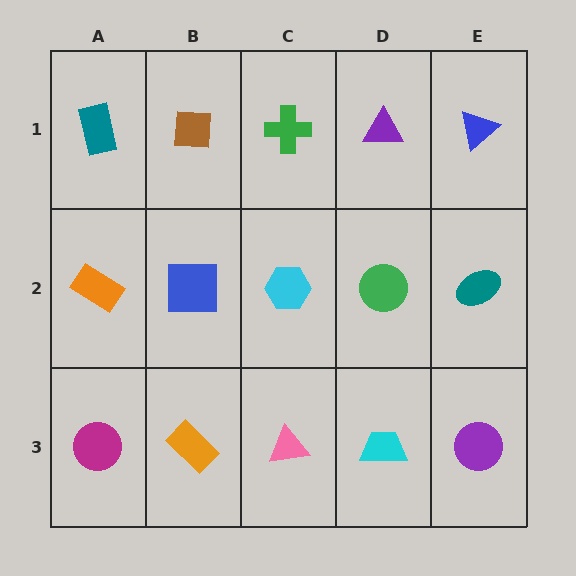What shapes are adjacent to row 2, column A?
A teal rectangle (row 1, column A), a magenta circle (row 3, column A), a blue square (row 2, column B).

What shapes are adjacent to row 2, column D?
A purple triangle (row 1, column D), a cyan trapezoid (row 3, column D), a cyan hexagon (row 2, column C), a teal ellipse (row 2, column E).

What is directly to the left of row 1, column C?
A brown square.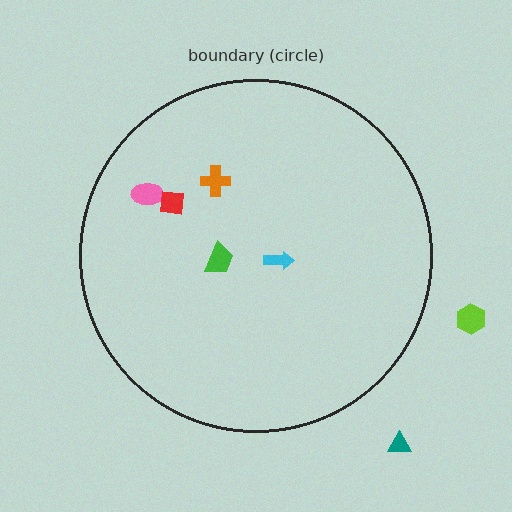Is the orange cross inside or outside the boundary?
Inside.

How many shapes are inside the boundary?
5 inside, 2 outside.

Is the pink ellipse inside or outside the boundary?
Inside.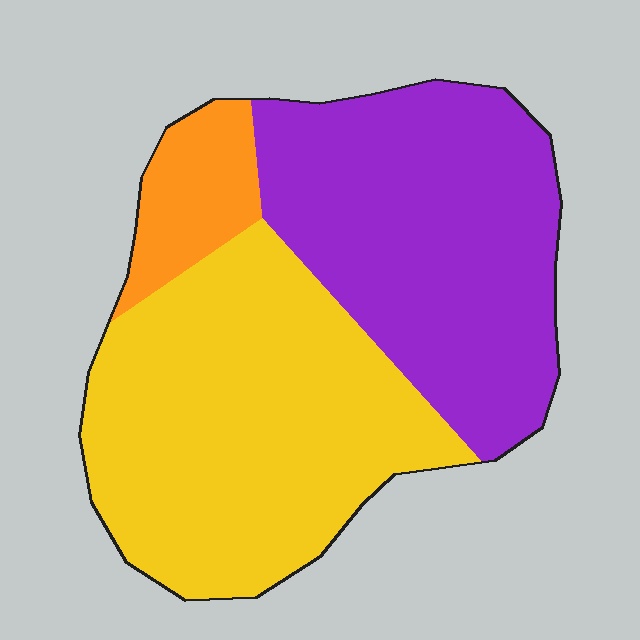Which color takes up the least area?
Orange, at roughly 10%.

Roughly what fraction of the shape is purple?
Purple covers 43% of the shape.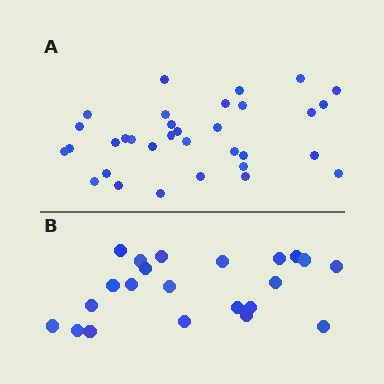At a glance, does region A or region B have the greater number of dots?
Region A (the top region) has more dots.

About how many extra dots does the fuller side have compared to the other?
Region A has roughly 12 or so more dots than region B.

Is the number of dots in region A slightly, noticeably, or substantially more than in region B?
Region A has substantially more. The ratio is roughly 1.5 to 1.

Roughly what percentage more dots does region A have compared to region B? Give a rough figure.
About 50% more.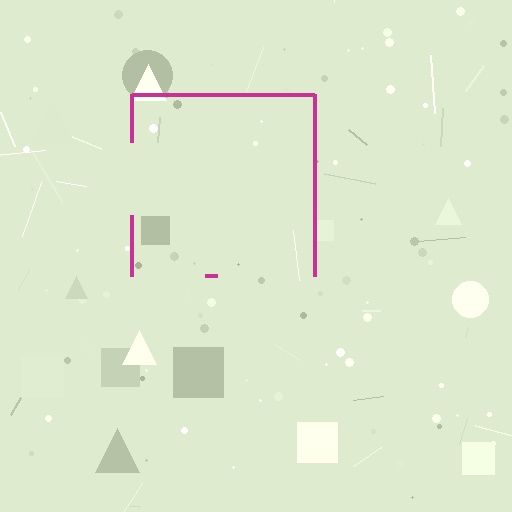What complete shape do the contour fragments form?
The contour fragments form a square.